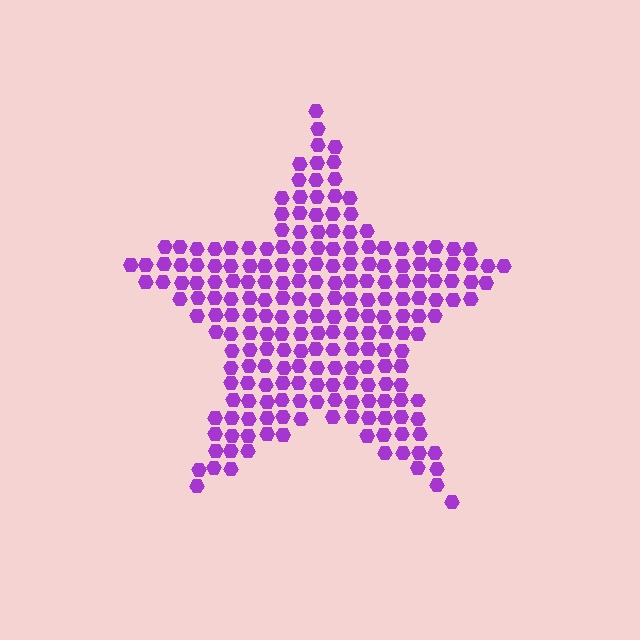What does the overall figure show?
The overall figure shows a star.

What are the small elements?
The small elements are hexagons.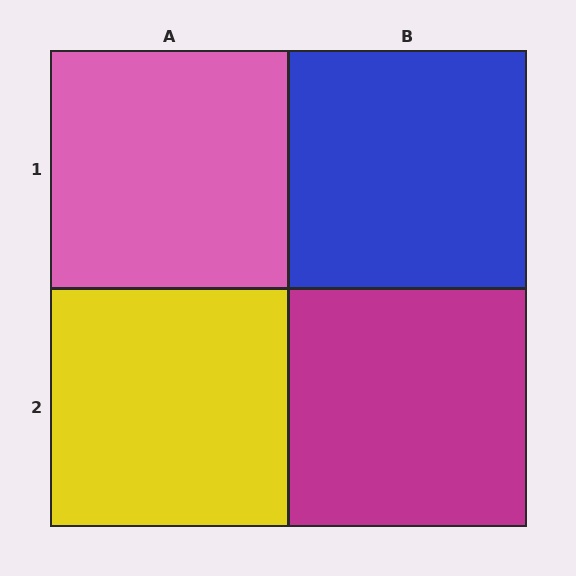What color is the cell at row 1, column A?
Pink.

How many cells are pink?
1 cell is pink.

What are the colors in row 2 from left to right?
Yellow, magenta.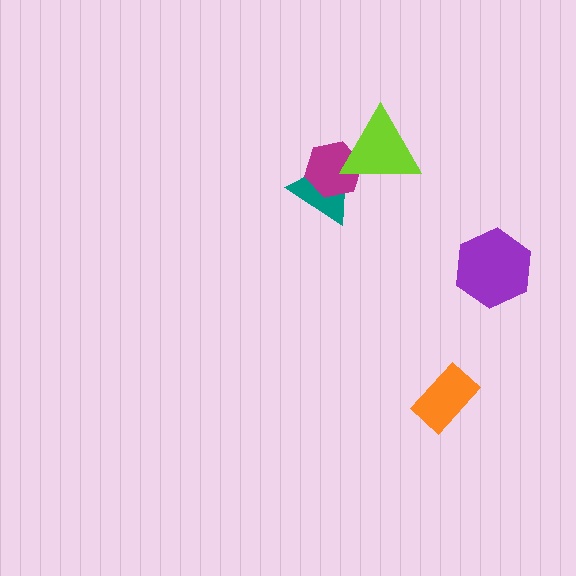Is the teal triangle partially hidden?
Yes, it is partially covered by another shape.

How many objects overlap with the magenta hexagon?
2 objects overlap with the magenta hexagon.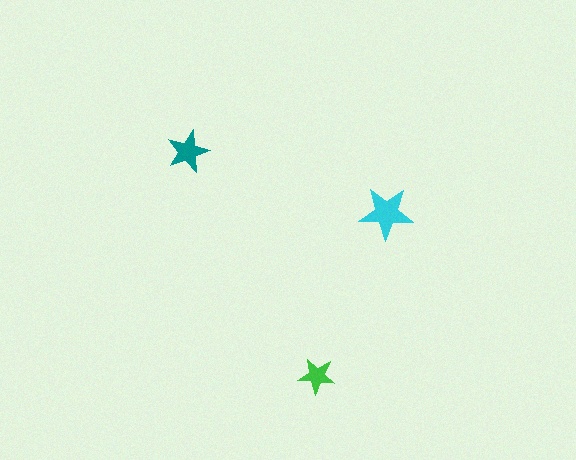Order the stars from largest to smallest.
the cyan one, the teal one, the green one.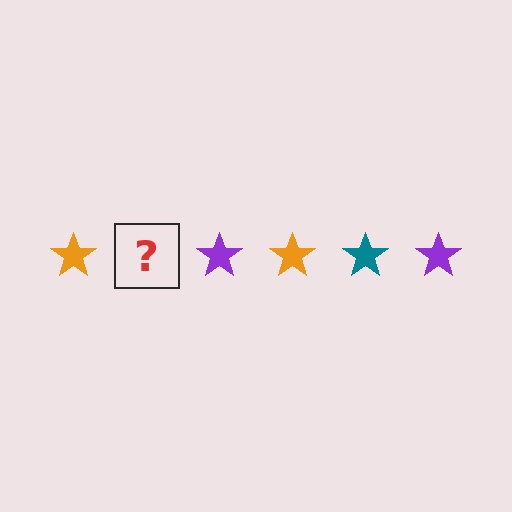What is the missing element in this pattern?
The missing element is a teal star.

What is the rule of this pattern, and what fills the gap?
The rule is that the pattern cycles through orange, teal, purple stars. The gap should be filled with a teal star.